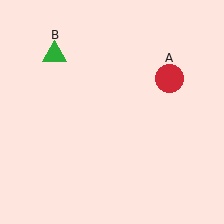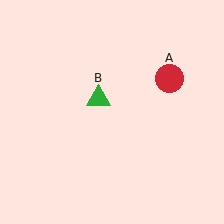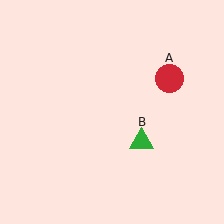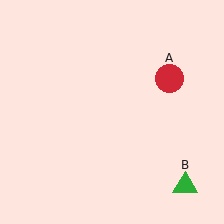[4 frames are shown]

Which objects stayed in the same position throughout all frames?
Red circle (object A) remained stationary.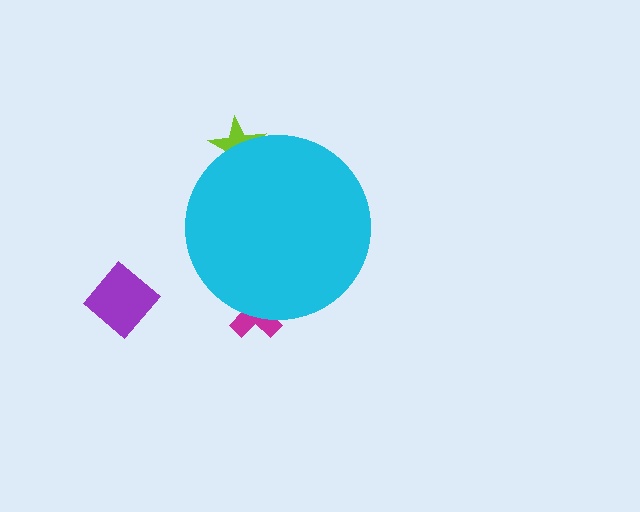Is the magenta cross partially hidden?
Yes, the magenta cross is partially hidden behind the cyan circle.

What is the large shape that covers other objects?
A cyan circle.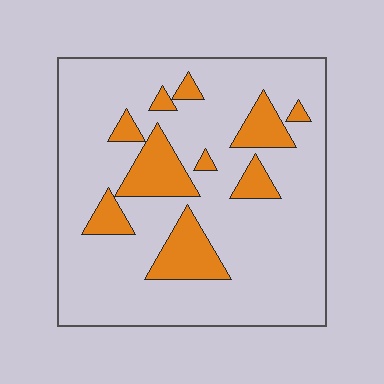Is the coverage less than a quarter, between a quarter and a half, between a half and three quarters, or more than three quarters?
Less than a quarter.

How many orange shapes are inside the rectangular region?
10.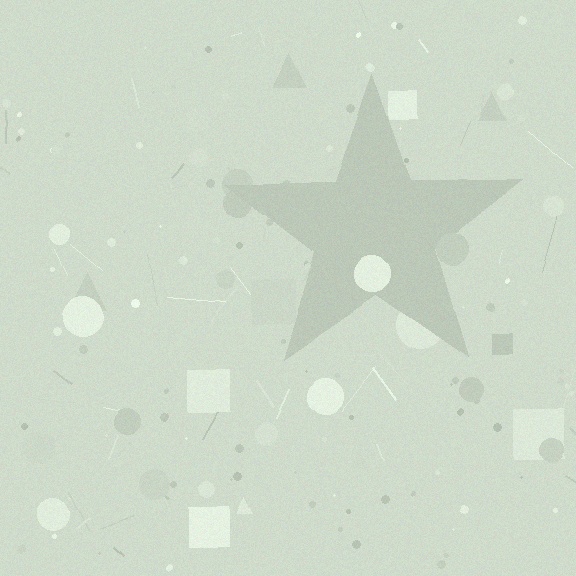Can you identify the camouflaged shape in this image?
The camouflaged shape is a star.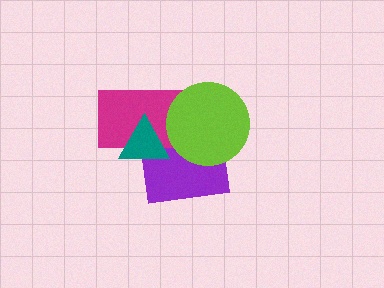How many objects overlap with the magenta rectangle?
3 objects overlap with the magenta rectangle.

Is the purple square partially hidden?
Yes, it is partially covered by another shape.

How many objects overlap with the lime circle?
2 objects overlap with the lime circle.